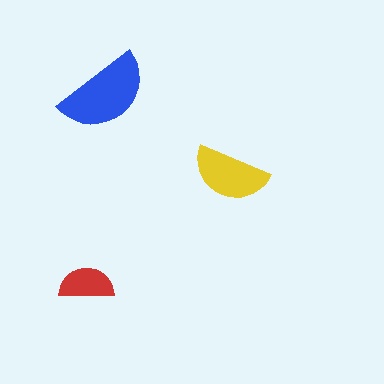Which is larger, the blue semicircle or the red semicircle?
The blue one.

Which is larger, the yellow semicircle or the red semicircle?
The yellow one.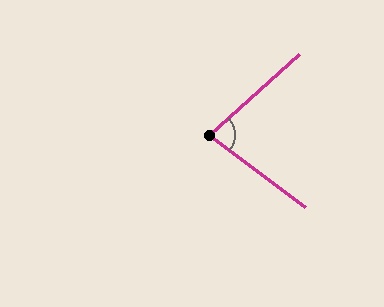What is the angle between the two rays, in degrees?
Approximately 79 degrees.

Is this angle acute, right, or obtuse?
It is acute.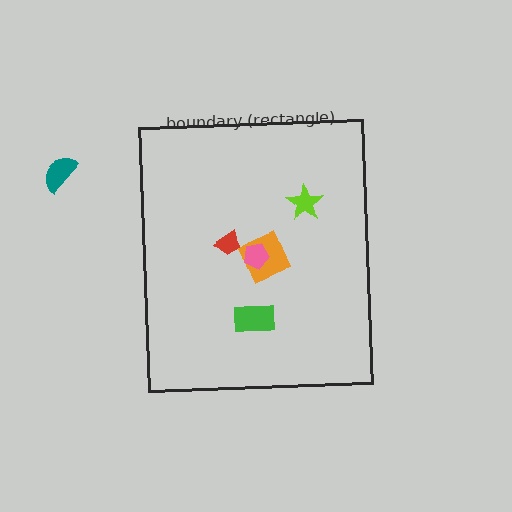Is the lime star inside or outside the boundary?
Inside.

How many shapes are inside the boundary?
5 inside, 1 outside.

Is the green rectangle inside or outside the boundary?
Inside.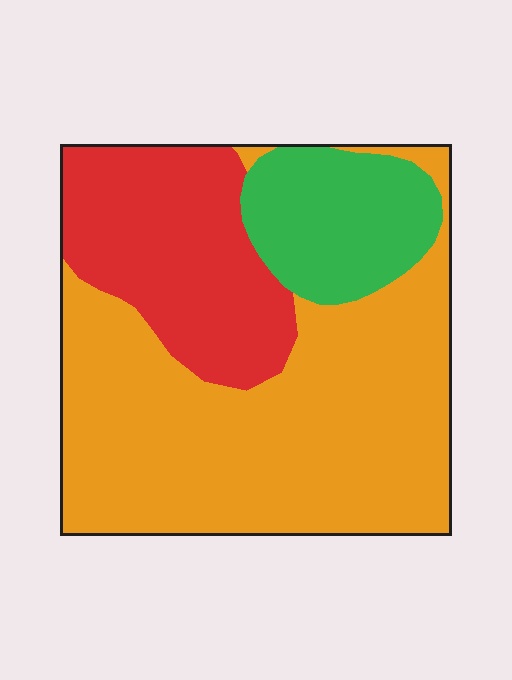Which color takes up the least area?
Green, at roughly 15%.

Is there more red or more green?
Red.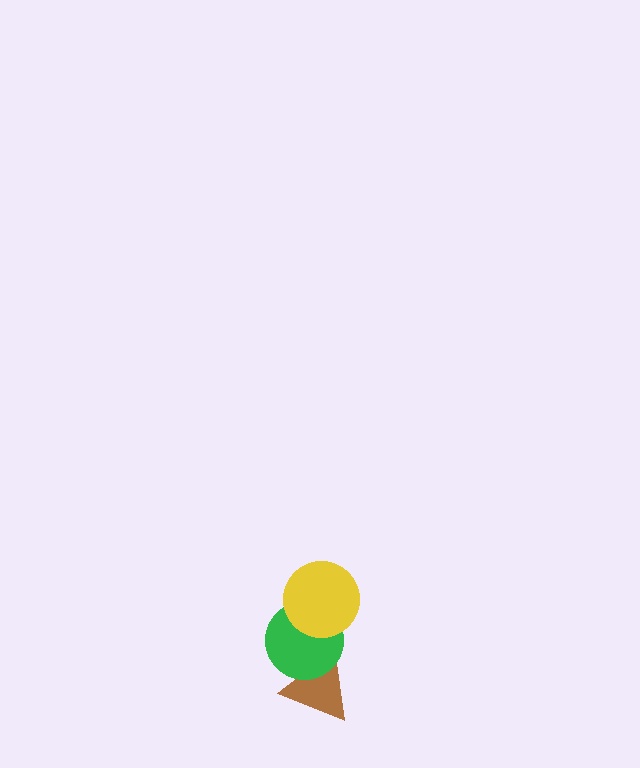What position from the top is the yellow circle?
The yellow circle is 1st from the top.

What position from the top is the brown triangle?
The brown triangle is 3rd from the top.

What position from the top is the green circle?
The green circle is 2nd from the top.